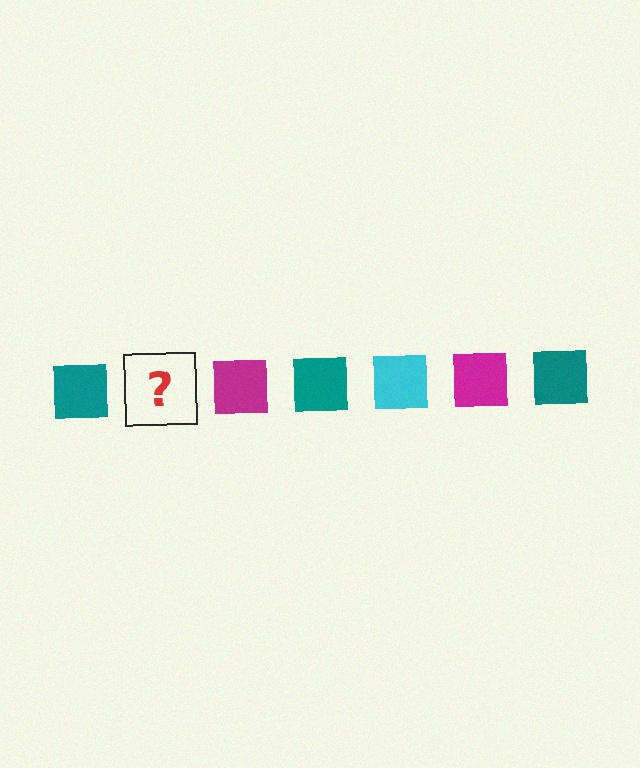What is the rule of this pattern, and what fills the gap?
The rule is that the pattern cycles through teal, cyan, magenta squares. The gap should be filled with a cyan square.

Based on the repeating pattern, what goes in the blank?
The blank should be a cyan square.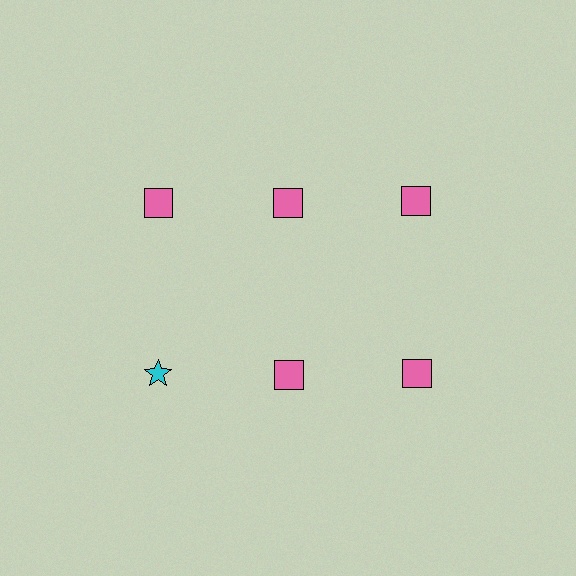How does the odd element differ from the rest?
It differs in both color (cyan instead of pink) and shape (star instead of square).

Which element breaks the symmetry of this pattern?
The cyan star in the second row, leftmost column breaks the symmetry. All other shapes are pink squares.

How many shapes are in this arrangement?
There are 6 shapes arranged in a grid pattern.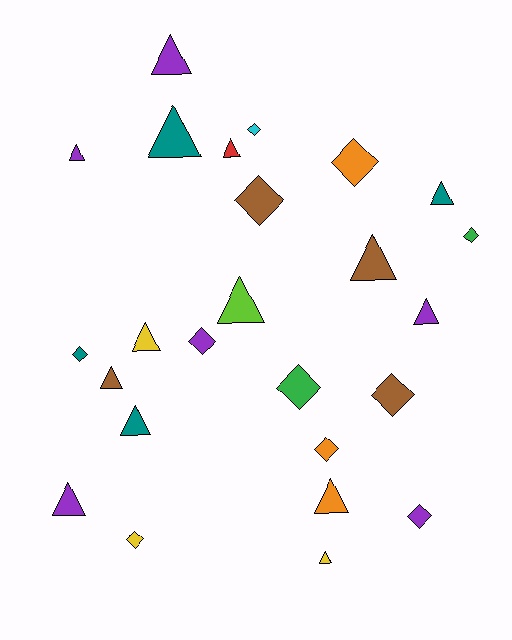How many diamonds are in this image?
There are 11 diamonds.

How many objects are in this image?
There are 25 objects.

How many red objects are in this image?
There is 1 red object.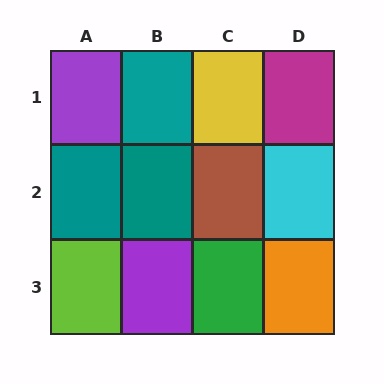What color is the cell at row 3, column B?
Purple.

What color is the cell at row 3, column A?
Lime.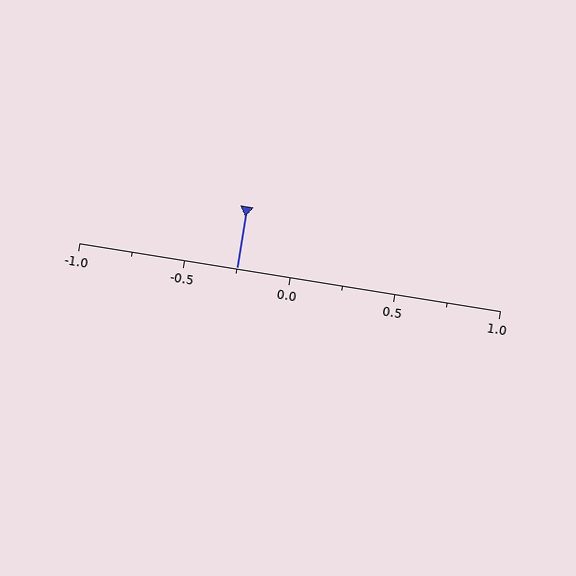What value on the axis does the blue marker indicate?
The marker indicates approximately -0.25.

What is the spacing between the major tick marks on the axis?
The major ticks are spaced 0.5 apart.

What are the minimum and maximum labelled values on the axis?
The axis runs from -1.0 to 1.0.